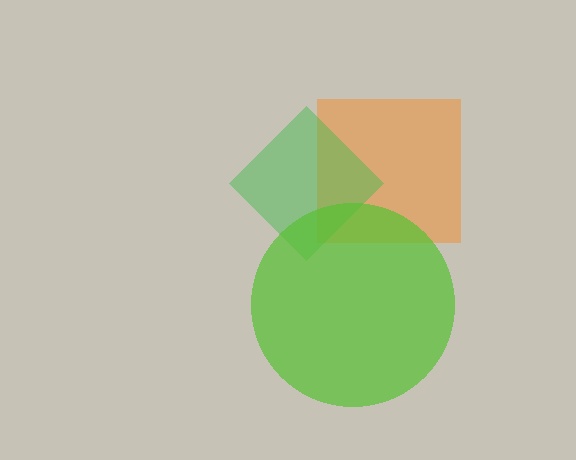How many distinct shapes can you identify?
There are 3 distinct shapes: an orange square, a green diamond, a lime circle.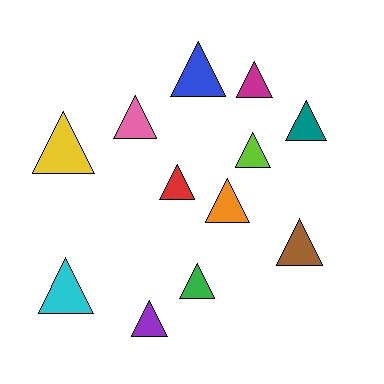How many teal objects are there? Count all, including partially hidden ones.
There is 1 teal object.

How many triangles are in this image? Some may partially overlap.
There are 12 triangles.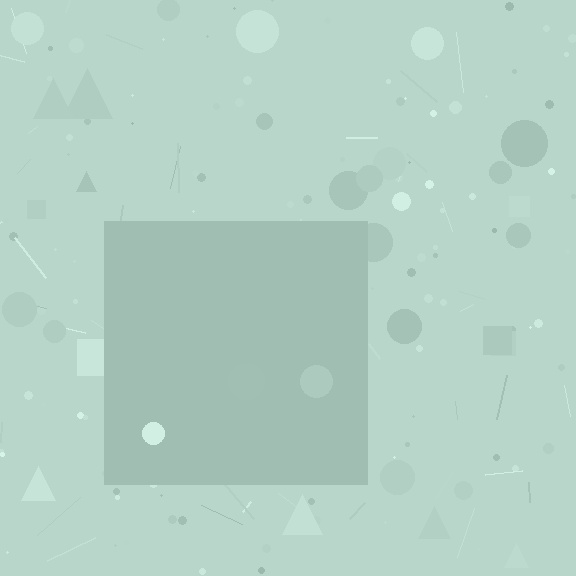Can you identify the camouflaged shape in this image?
The camouflaged shape is a square.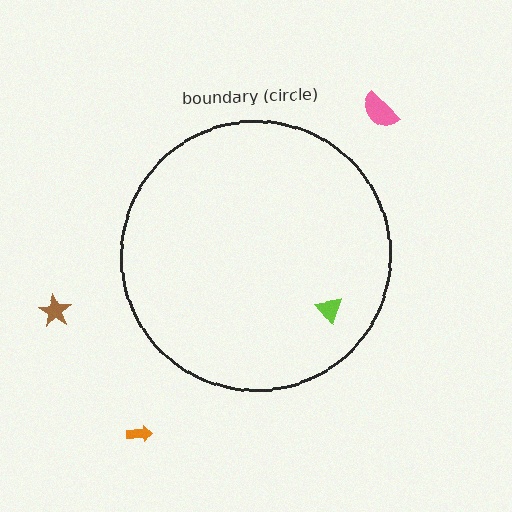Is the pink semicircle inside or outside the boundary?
Outside.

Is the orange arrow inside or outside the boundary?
Outside.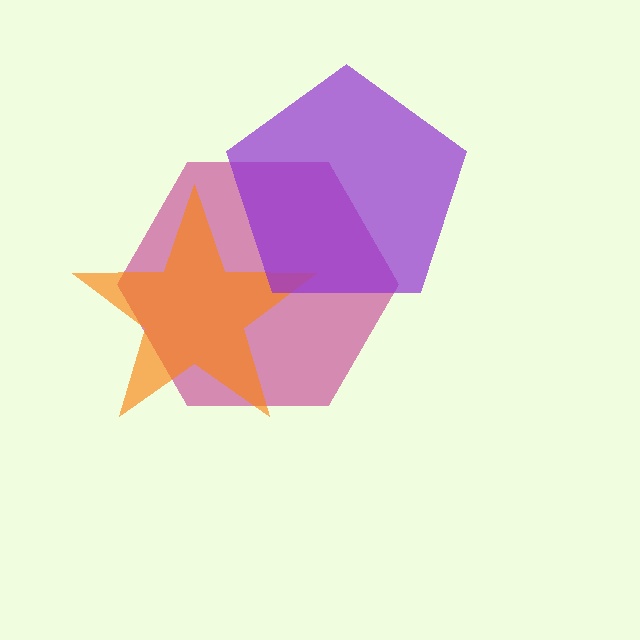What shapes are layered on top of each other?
The layered shapes are: a magenta hexagon, an orange star, a purple pentagon.